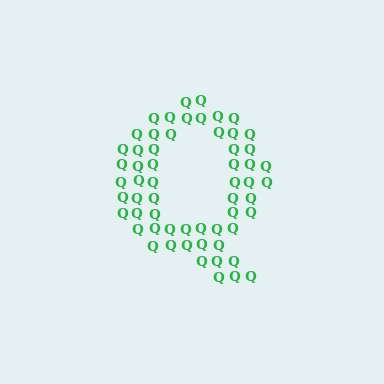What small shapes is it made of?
It is made of small letter Q's.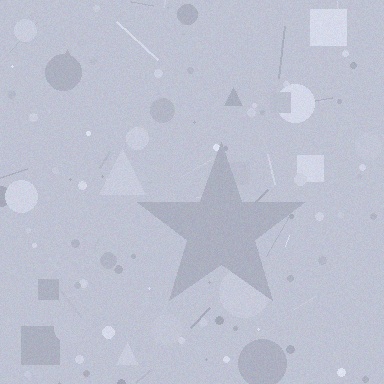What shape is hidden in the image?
A star is hidden in the image.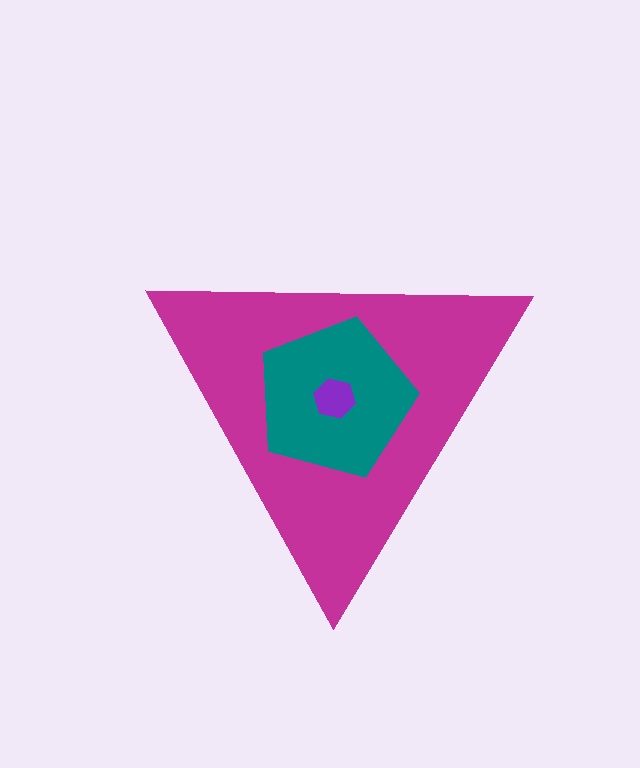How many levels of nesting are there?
3.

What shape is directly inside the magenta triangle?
The teal pentagon.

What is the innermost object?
The purple hexagon.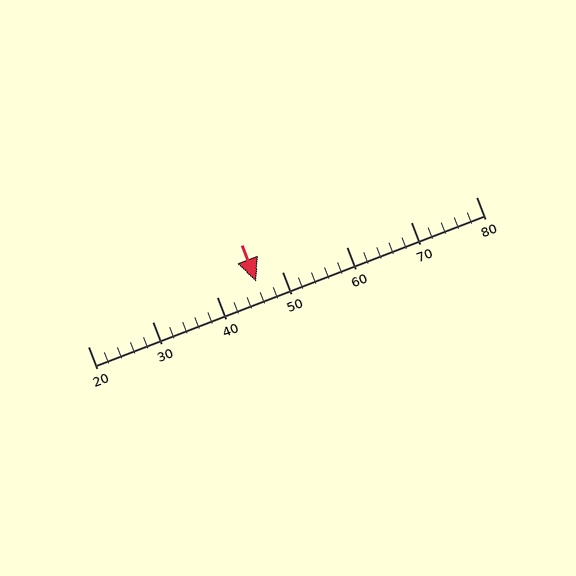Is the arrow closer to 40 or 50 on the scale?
The arrow is closer to 50.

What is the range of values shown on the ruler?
The ruler shows values from 20 to 80.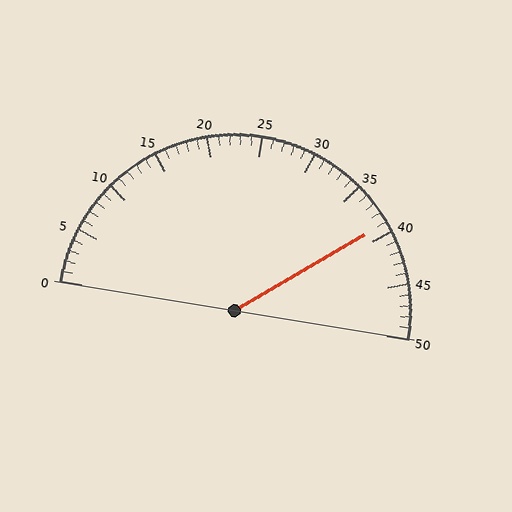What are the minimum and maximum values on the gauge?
The gauge ranges from 0 to 50.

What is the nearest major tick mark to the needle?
The nearest major tick mark is 40.